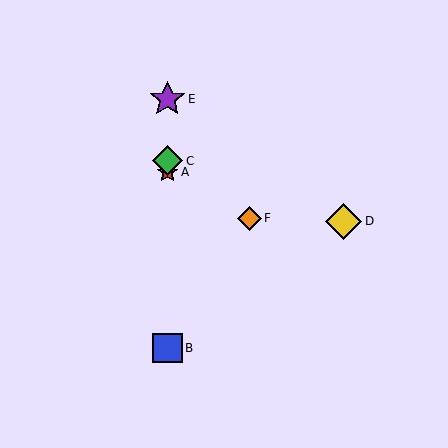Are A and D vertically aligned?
No, A is at x≈167 and D is at x≈343.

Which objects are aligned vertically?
Objects A, B, C, E are aligned vertically.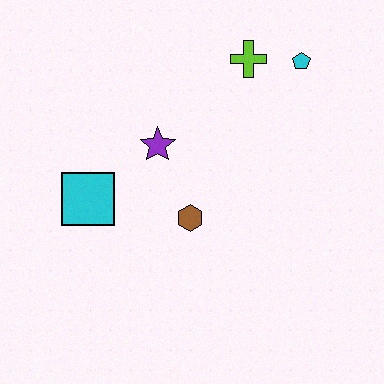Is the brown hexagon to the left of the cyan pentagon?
Yes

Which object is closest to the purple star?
The brown hexagon is closest to the purple star.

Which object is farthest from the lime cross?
The cyan square is farthest from the lime cross.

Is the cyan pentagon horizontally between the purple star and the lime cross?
No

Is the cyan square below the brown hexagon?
No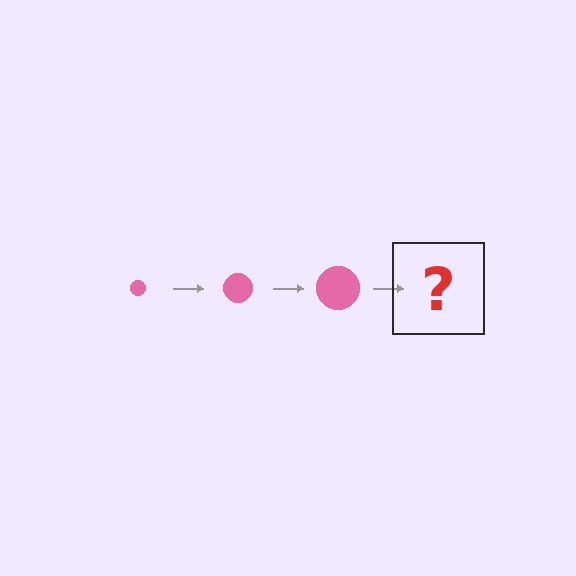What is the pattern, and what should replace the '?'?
The pattern is that the circle gets progressively larger each step. The '?' should be a pink circle, larger than the previous one.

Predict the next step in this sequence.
The next step is a pink circle, larger than the previous one.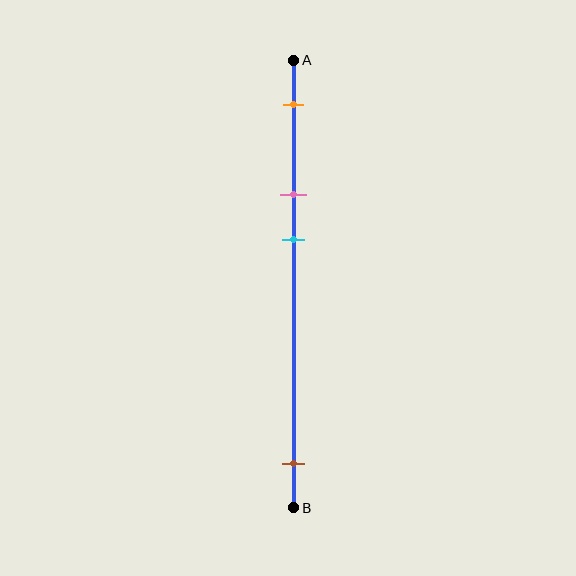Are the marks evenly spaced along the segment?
No, the marks are not evenly spaced.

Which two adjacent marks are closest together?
The pink and cyan marks are the closest adjacent pair.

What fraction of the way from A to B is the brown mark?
The brown mark is approximately 90% (0.9) of the way from A to B.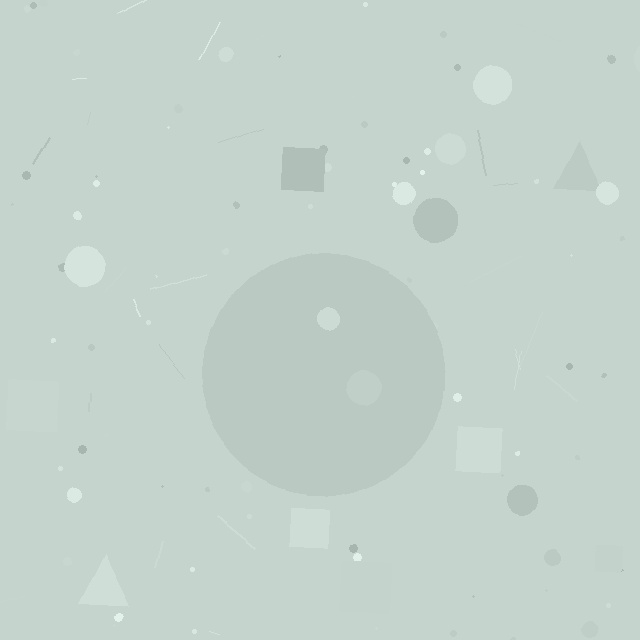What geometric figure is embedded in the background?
A circle is embedded in the background.